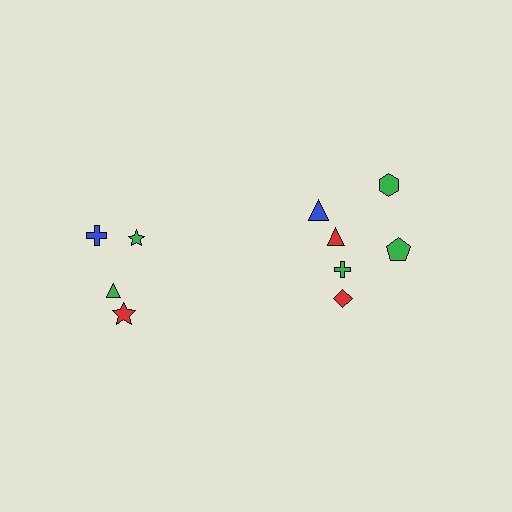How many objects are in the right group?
There are 6 objects.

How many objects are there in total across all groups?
There are 10 objects.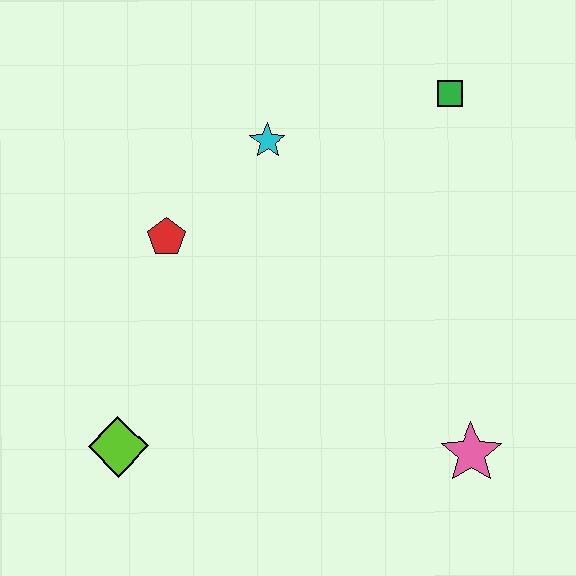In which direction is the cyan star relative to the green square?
The cyan star is to the left of the green square.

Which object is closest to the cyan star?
The red pentagon is closest to the cyan star.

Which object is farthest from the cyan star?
The pink star is farthest from the cyan star.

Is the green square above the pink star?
Yes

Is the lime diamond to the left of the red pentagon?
Yes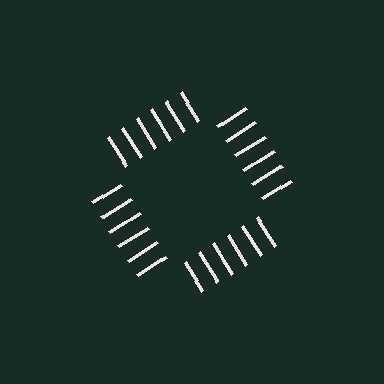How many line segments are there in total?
24 — 6 along each of the 4 edges.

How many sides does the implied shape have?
4 sides — the line-ends trace a square.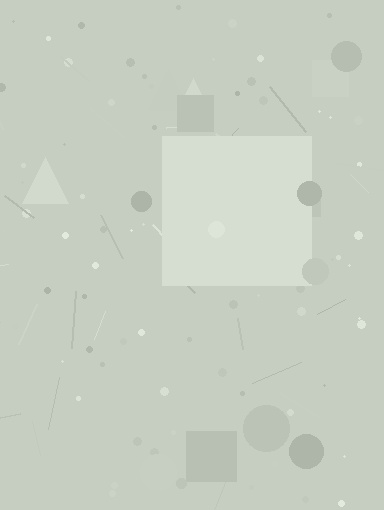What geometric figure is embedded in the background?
A square is embedded in the background.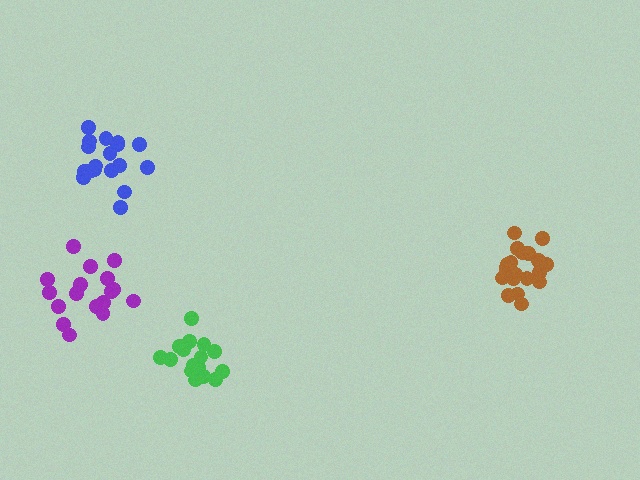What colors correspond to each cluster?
The clusters are colored: blue, green, brown, purple.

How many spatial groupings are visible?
There are 4 spatial groupings.